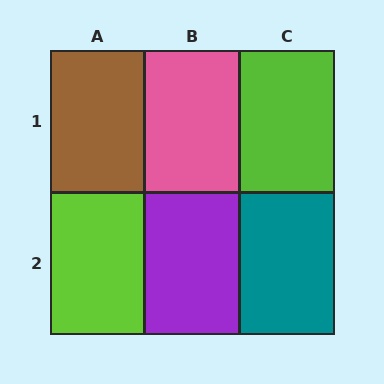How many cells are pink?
1 cell is pink.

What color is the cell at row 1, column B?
Pink.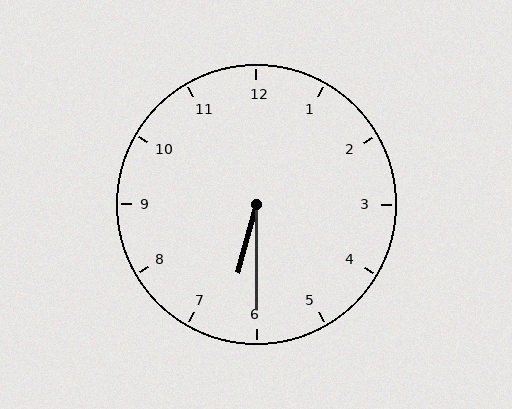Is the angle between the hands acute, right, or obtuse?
It is acute.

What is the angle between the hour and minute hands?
Approximately 15 degrees.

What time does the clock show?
6:30.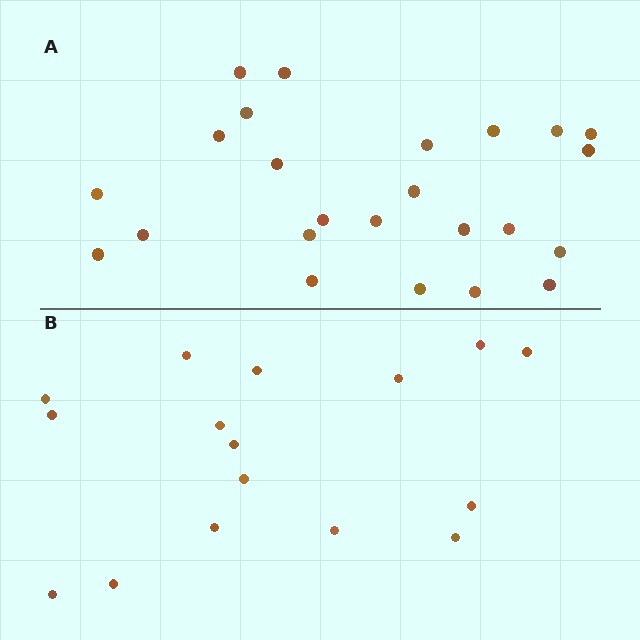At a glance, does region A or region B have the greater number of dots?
Region A (the top region) has more dots.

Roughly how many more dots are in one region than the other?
Region A has roughly 8 or so more dots than region B.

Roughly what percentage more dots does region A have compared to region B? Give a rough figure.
About 50% more.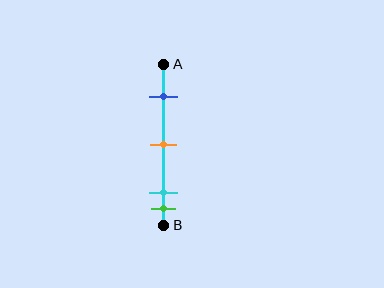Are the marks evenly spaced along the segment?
No, the marks are not evenly spaced.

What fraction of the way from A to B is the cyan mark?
The cyan mark is approximately 80% (0.8) of the way from A to B.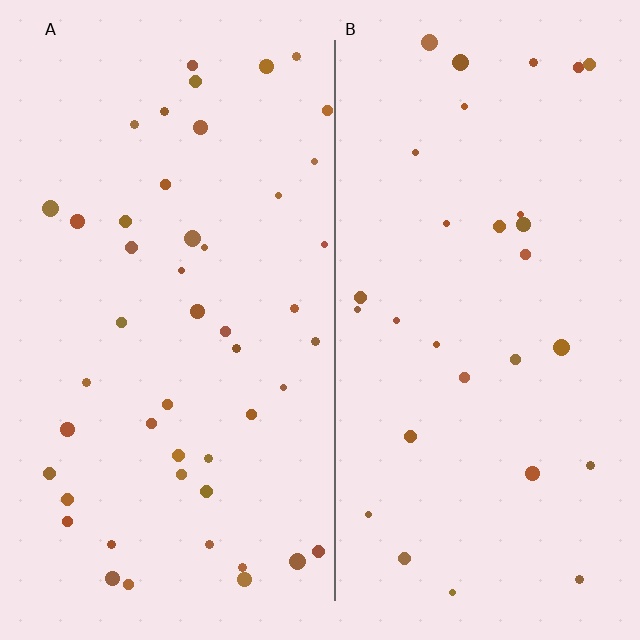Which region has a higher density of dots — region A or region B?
A (the left).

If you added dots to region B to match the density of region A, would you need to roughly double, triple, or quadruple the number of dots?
Approximately double.